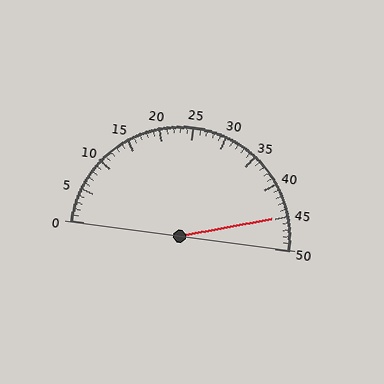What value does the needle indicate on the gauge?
The needle indicates approximately 45.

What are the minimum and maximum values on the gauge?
The gauge ranges from 0 to 50.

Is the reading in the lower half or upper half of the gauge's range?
The reading is in the upper half of the range (0 to 50).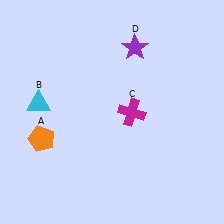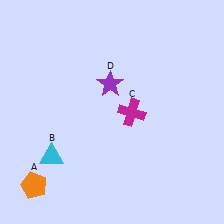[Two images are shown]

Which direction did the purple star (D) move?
The purple star (D) moved down.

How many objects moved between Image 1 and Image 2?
3 objects moved between the two images.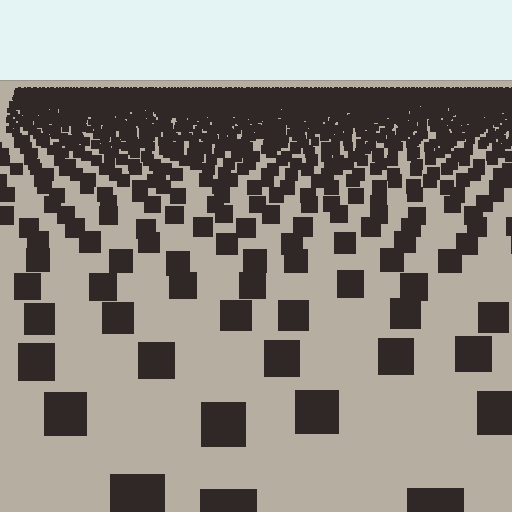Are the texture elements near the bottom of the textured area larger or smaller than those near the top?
Larger. Near the bottom, elements are closer to the viewer and appear at a bigger on-screen size.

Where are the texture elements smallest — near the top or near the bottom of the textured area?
Near the top.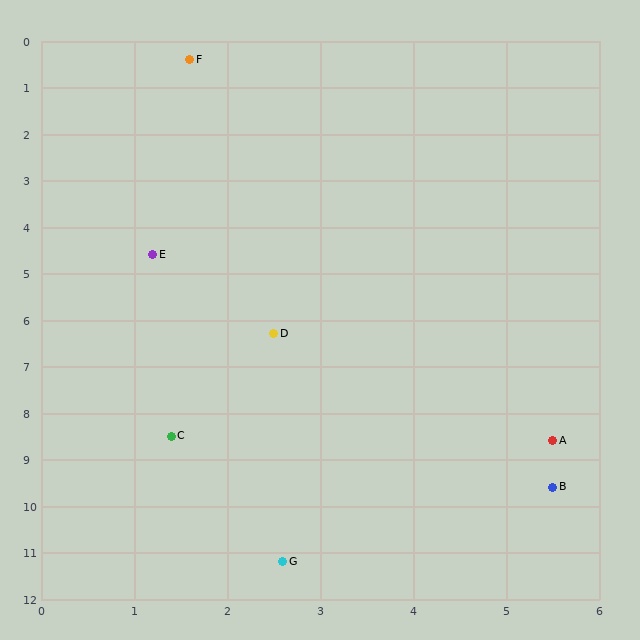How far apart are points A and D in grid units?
Points A and D are about 3.8 grid units apart.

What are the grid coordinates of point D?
Point D is at approximately (2.5, 6.3).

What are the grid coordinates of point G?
Point G is at approximately (2.6, 11.2).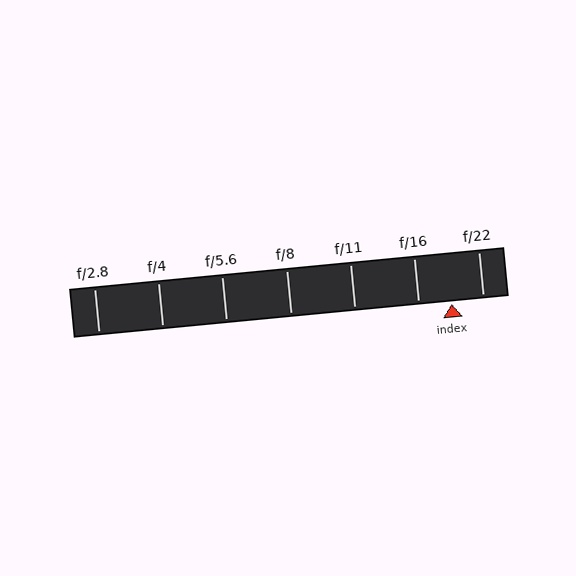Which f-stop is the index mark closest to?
The index mark is closest to f/22.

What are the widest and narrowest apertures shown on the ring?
The widest aperture shown is f/2.8 and the narrowest is f/22.